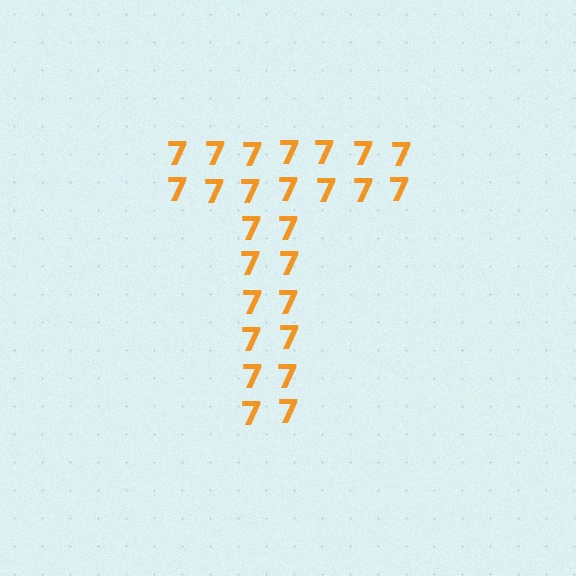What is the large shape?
The large shape is the letter T.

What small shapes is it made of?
It is made of small digit 7's.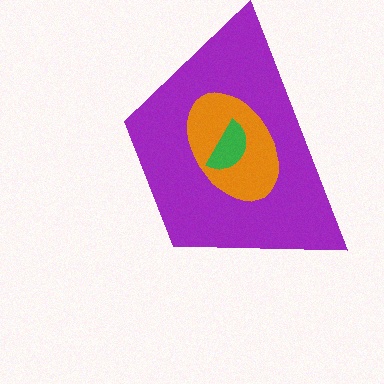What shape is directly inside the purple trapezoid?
The orange ellipse.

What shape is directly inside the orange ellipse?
The green semicircle.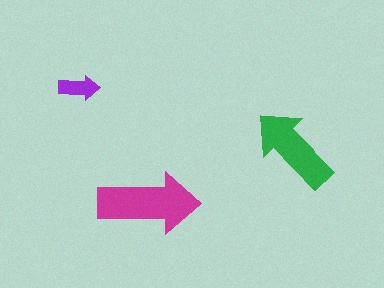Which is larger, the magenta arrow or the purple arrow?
The magenta one.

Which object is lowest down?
The magenta arrow is bottommost.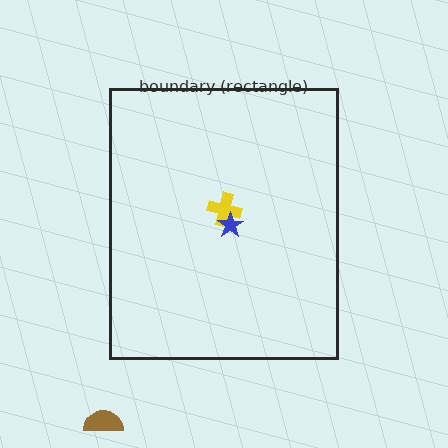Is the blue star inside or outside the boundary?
Inside.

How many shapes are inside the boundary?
2 inside, 1 outside.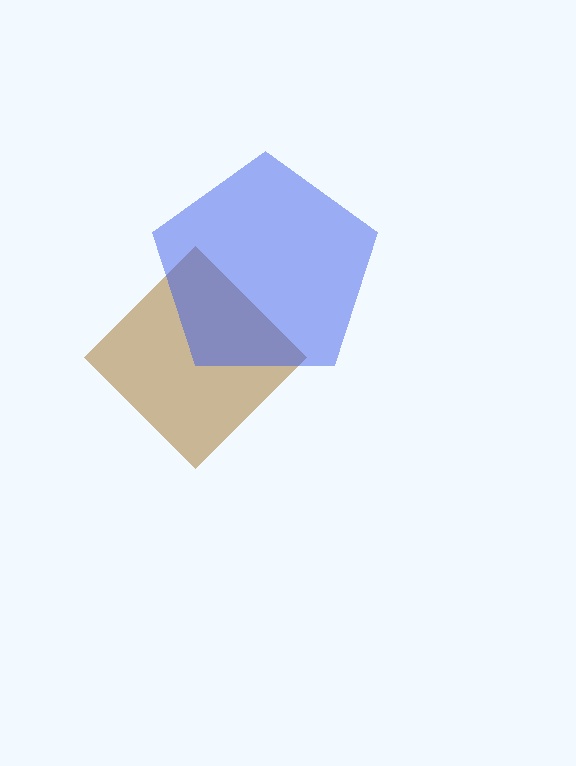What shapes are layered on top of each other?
The layered shapes are: a brown diamond, a blue pentagon.